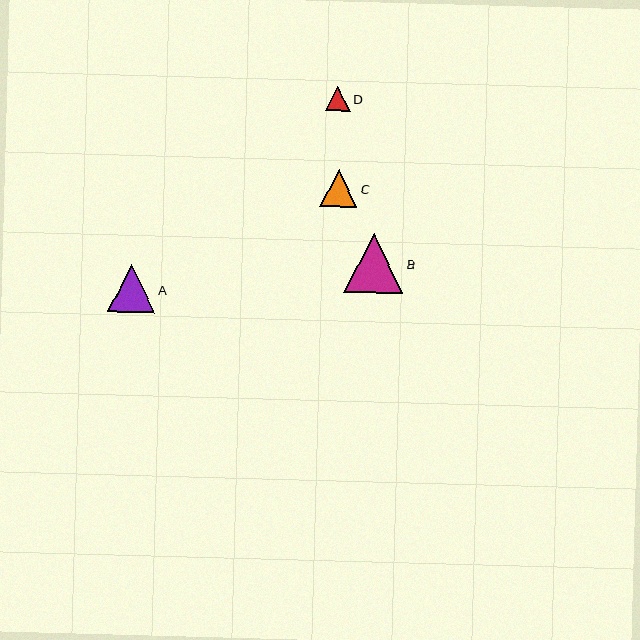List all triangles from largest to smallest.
From largest to smallest: B, A, C, D.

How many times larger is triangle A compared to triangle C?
Triangle A is approximately 1.3 times the size of triangle C.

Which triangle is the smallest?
Triangle D is the smallest with a size of approximately 25 pixels.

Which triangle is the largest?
Triangle B is the largest with a size of approximately 59 pixels.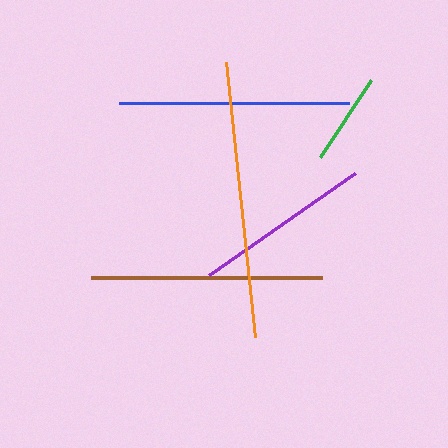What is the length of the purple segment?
The purple segment is approximately 178 pixels long.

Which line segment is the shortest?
The green line is the shortest at approximately 92 pixels.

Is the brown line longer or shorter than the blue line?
The brown line is longer than the blue line.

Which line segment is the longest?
The orange line is the longest at approximately 277 pixels.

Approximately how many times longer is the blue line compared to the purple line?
The blue line is approximately 1.3 times the length of the purple line.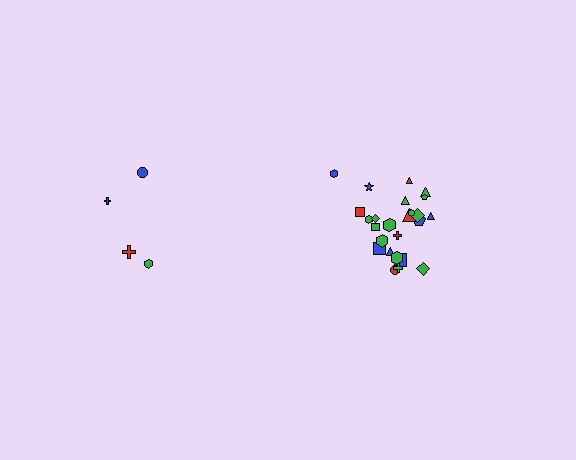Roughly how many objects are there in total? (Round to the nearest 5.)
Roughly 30 objects in total.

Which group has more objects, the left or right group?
The right group.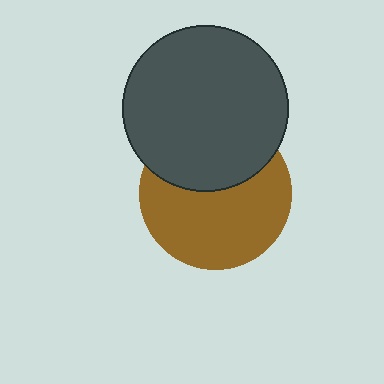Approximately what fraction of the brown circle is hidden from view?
Roughly 38% of the brown circle is hidden behind the dark gray circle.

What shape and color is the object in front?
The object in front is a dark gray circle.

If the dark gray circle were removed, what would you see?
You would see the complete brown circle.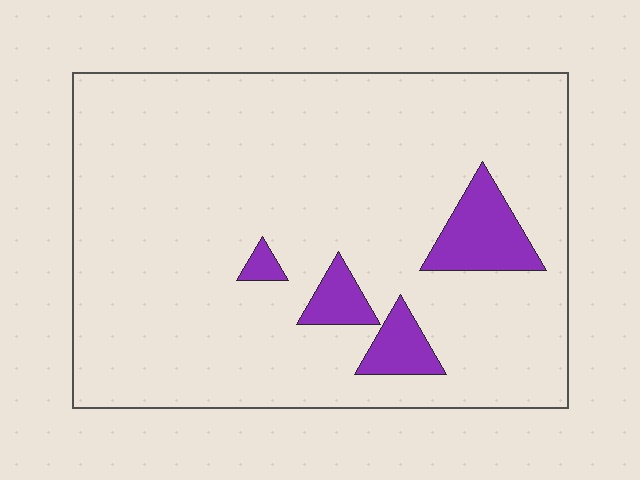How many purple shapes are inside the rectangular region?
4.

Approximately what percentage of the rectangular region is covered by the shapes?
Approximately 10%.